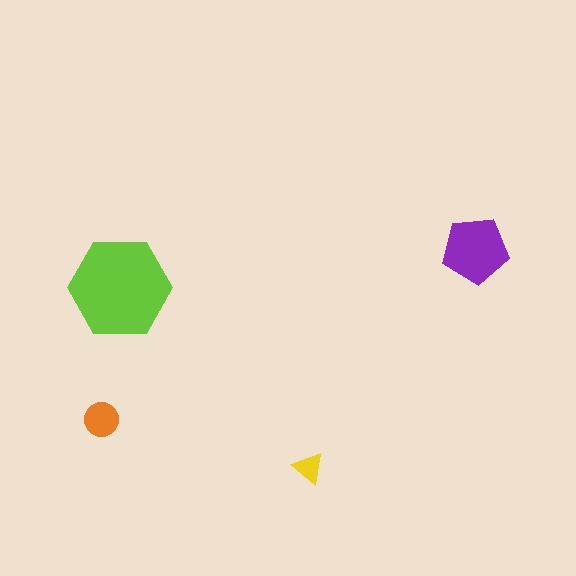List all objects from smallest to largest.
The yellow triangle, the orange circle, the purple pentagon, the lime hexagon.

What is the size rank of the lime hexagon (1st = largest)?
1st.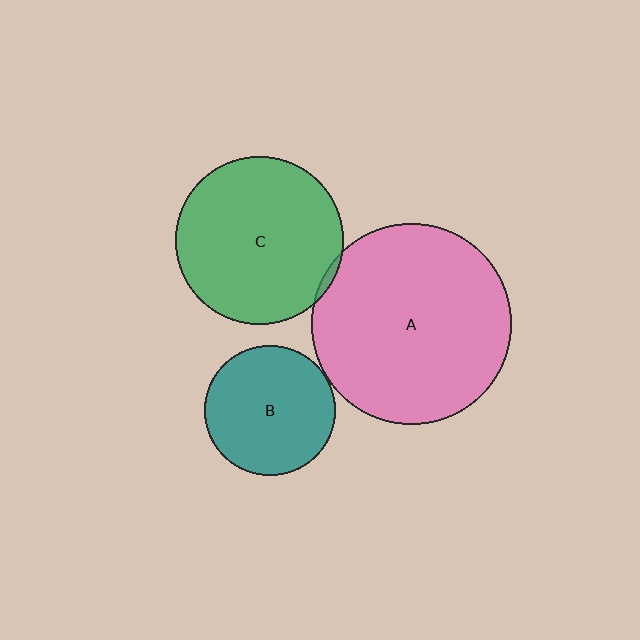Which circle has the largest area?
Circle A (pink).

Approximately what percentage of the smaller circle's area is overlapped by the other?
Approximately 5%.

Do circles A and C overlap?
Yes.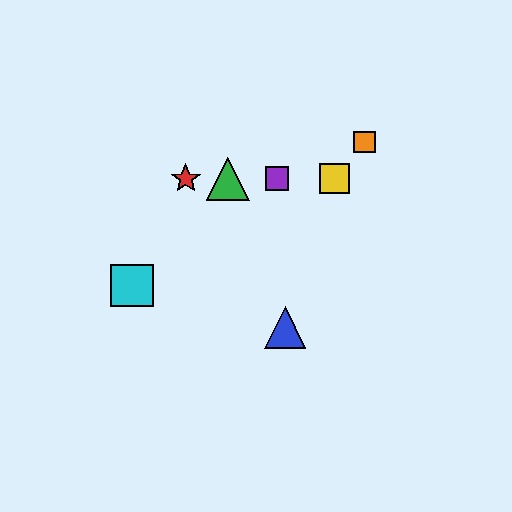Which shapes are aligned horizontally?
The red star, the green triangle, the yellow square, the purple square are aligned horizontally.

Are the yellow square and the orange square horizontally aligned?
No, the yellow square is at y≈179 and the orange square is at y≈142.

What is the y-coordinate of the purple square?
The purple square is at y≈179.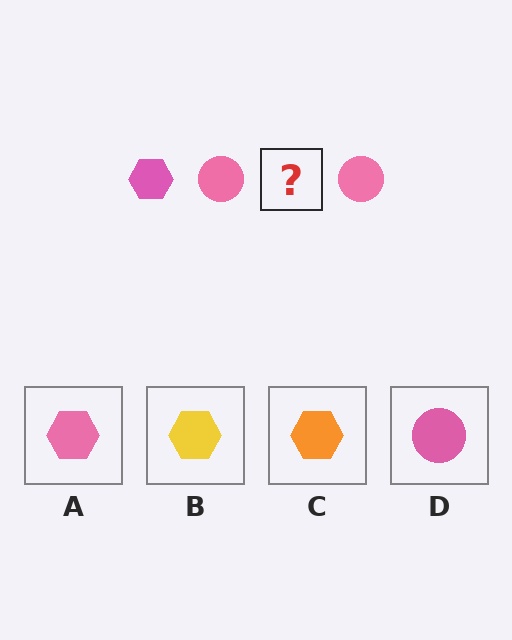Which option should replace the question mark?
Option A.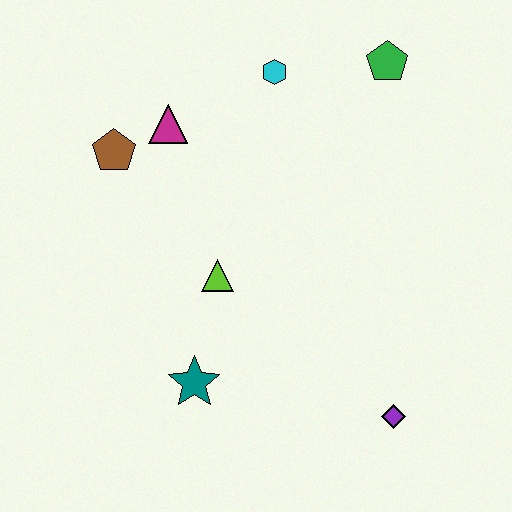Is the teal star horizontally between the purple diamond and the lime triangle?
No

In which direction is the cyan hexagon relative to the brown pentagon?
The cyan hexagon is to the right of the brown pentagon.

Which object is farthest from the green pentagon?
The teal star is farthest from the green pentagon.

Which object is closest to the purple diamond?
The teal star is closest to the purple diamond.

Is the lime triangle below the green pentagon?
Yes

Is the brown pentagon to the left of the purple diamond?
Yes